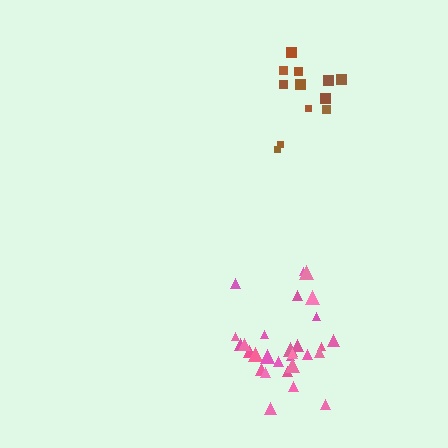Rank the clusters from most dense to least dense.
pink, brown.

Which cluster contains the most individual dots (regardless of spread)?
Pink (29).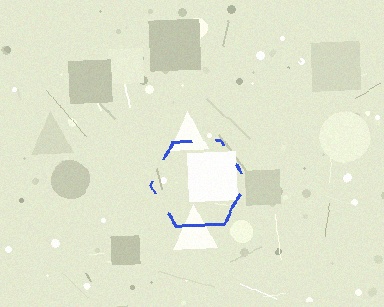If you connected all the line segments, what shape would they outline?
They would outline a hexagon.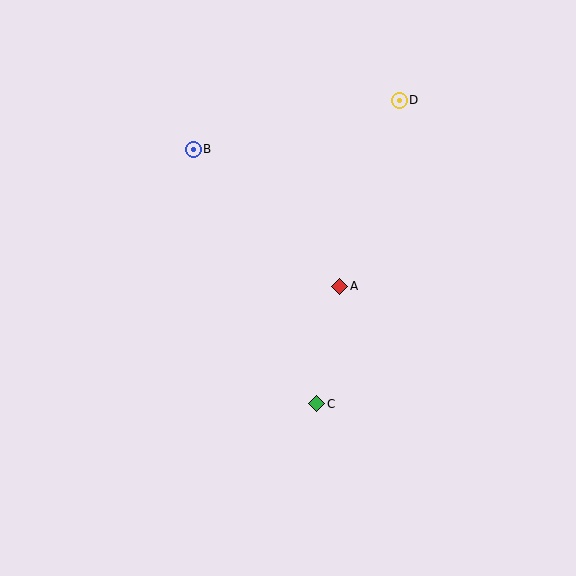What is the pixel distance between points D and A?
The distance between D and A is 195 pixels.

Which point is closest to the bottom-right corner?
Point C is closest to the bottom-right corner.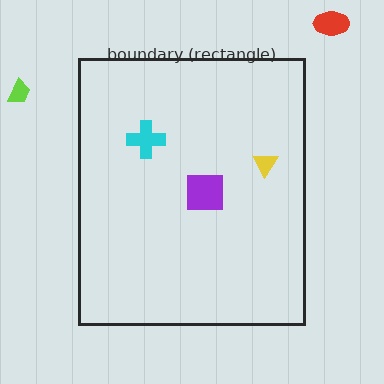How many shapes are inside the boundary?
3 inside, 2 outside.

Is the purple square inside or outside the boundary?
Inside.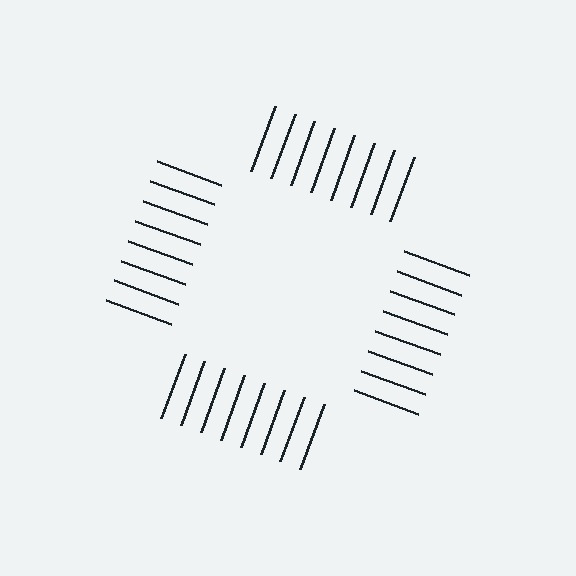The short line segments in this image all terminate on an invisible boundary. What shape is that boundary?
An illusory square — the line segments terminate on its edges but no continuous stroke is drawn.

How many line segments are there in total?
32 — 8 along each of the 4 edges.